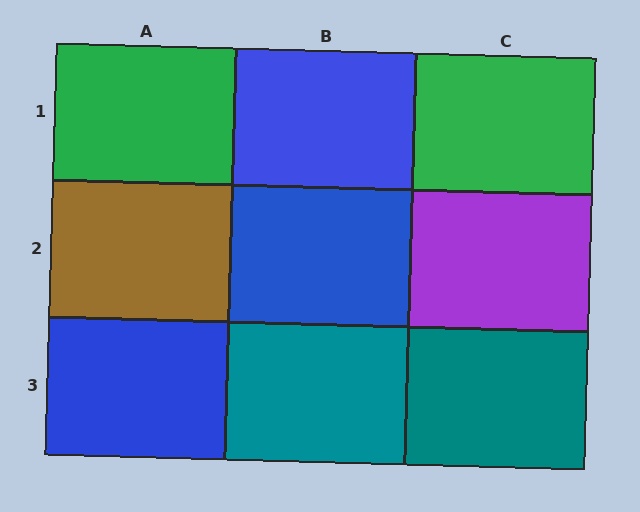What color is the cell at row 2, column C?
Purple.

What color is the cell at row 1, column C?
Green.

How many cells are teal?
2 cells are teal.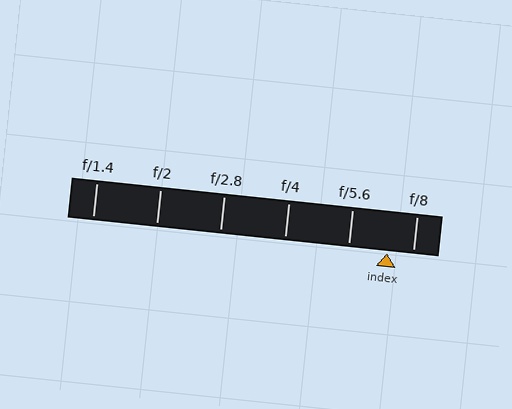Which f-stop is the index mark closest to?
The index mark is closest to f/8.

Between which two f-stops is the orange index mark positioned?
The index mark is between f/5.6 and f/8.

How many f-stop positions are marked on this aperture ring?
There are 6 f-stop positions marked.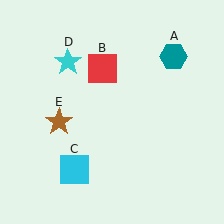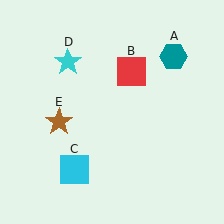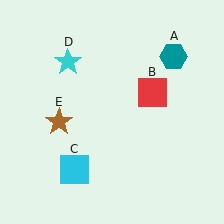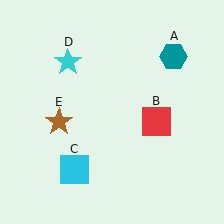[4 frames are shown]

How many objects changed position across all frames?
1 object changed position: red square (object B).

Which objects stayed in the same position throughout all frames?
Teal hexagon (object A) and cyan square (object C) and cyan star (object D) and brown star (object E) remained stationary.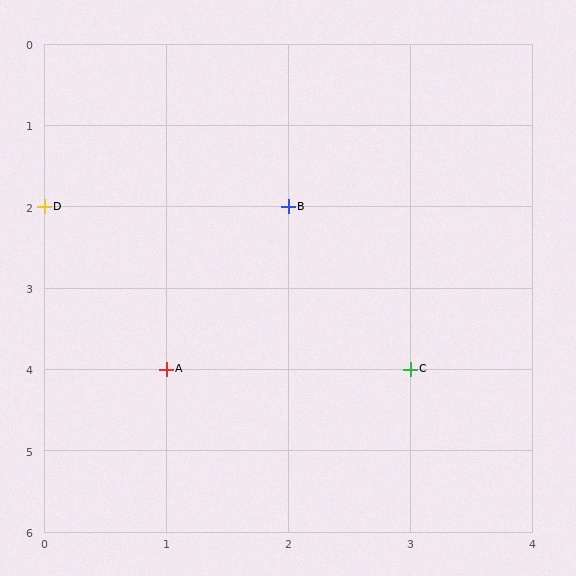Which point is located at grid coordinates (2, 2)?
Point B is at (2, 2).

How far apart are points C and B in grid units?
Points C and B are 1 column and 2 rows apart (about 2.2 grid units diagonally).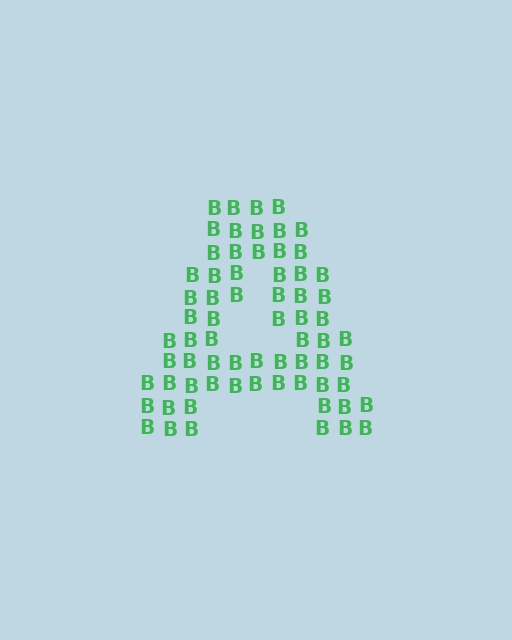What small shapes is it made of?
It is made of small letter B's.